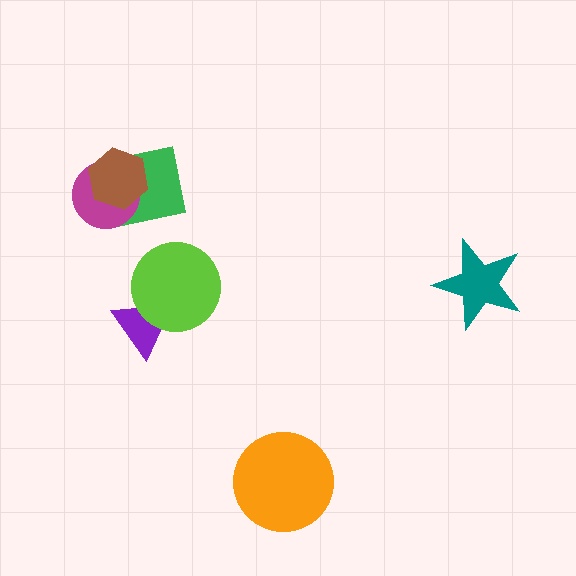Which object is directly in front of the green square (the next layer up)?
The magenta circle is directly in front of the green square.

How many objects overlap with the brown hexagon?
2 objects overlap with the brown hexagon.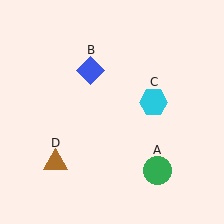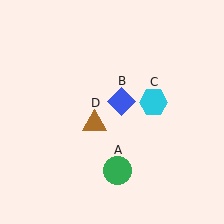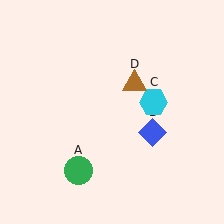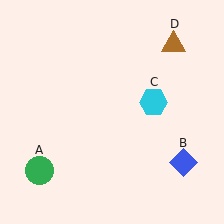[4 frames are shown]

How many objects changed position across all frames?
3 objects changed position: green circle (object A), blue diamond (object B), brown triangle (object D).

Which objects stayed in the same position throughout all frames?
Cyan hexagon (object C) remained stationary.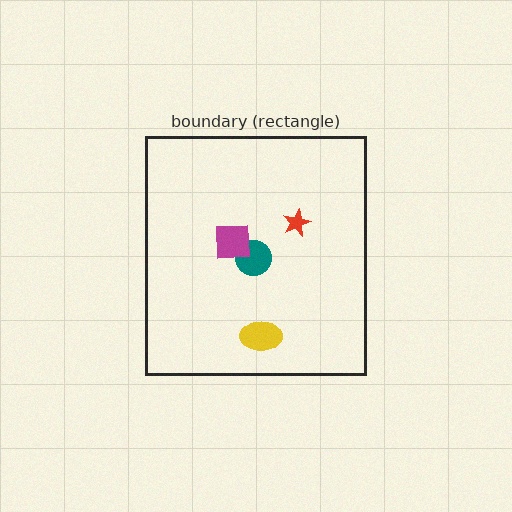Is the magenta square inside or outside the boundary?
Inside.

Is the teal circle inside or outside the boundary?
Inside.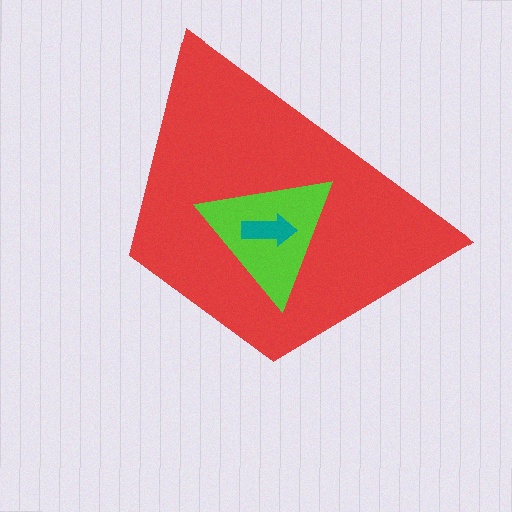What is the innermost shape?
The teal arrow.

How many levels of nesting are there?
3.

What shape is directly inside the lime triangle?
The teal arrow.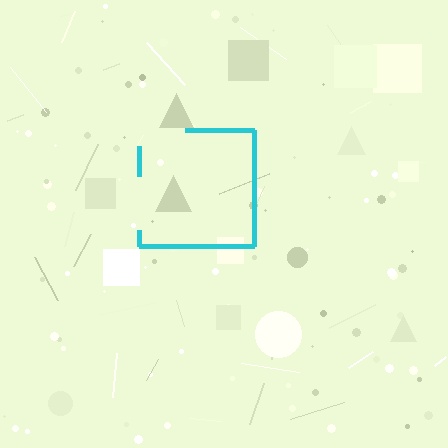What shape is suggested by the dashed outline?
The dashed outline suggests a square.